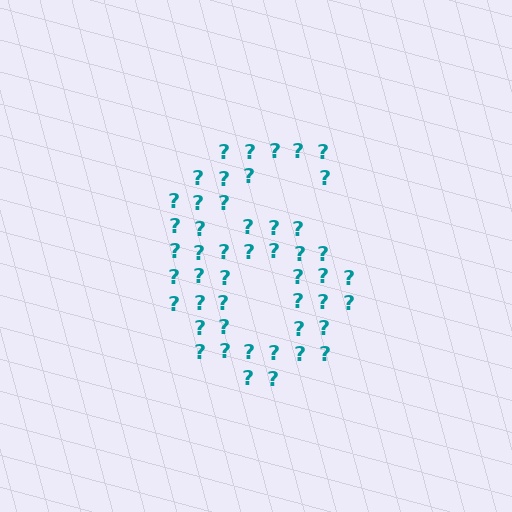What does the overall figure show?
The overall figure shows the digit 6.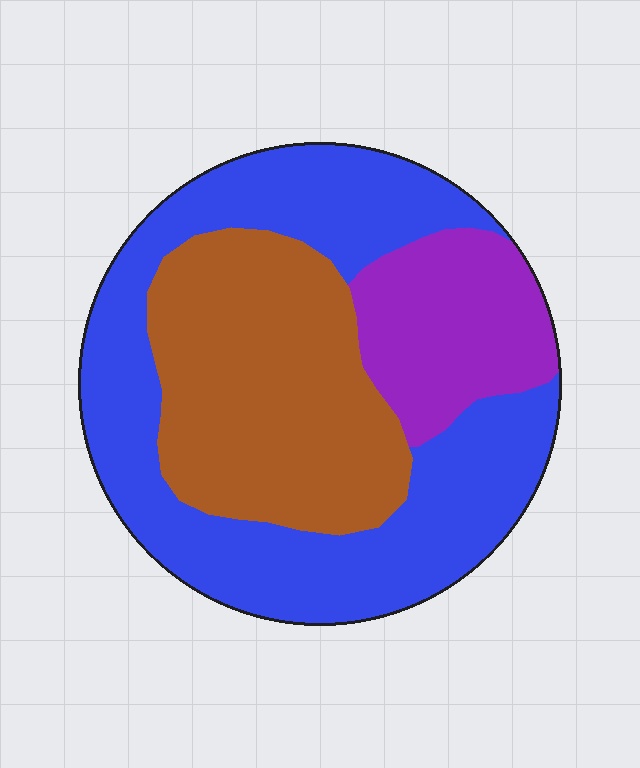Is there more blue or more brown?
Blue.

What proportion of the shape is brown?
Brown takes up between a third and a half of the shape.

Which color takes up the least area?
Purple, at roughly 15%.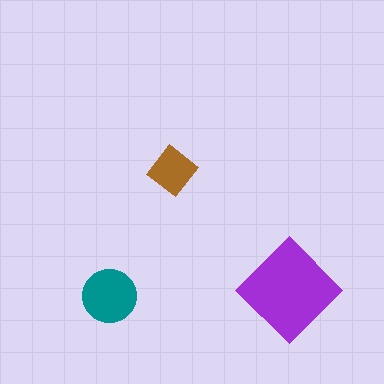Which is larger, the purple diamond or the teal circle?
The purple diamond.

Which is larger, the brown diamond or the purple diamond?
The purple diamond.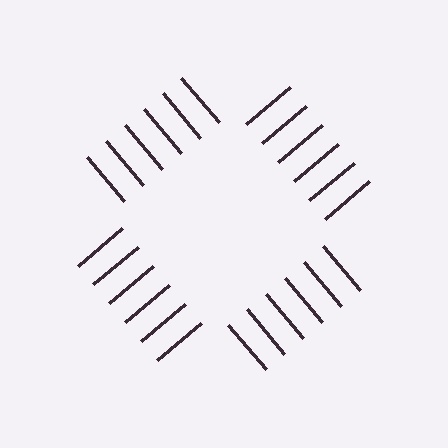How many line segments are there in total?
24 — 6 along each of the 4 edges.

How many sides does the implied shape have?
4 sides — the line-ends trace a square.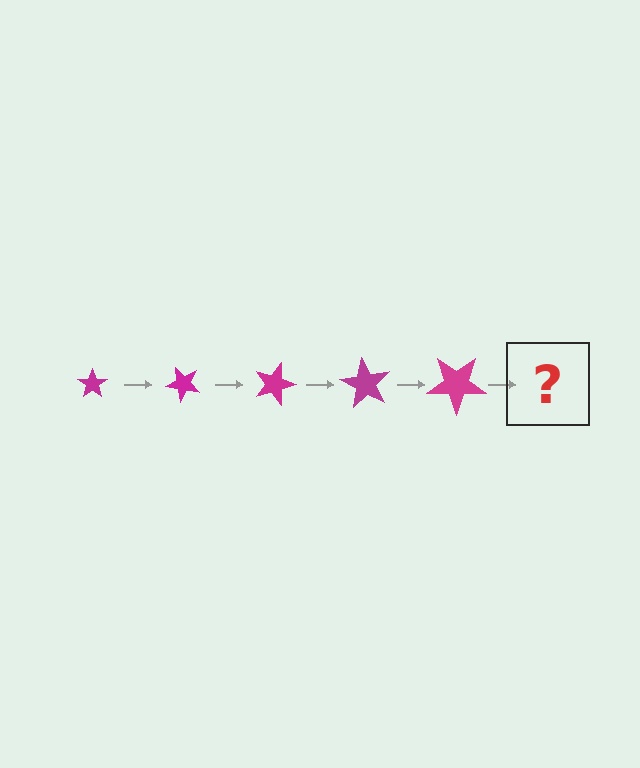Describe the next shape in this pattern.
It should be a star, larger than the previous one and rotated 225 degrees from the start.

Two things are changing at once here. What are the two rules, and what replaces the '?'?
The two rules are that the star grows larger each step and it rotates 45 degrees each step. The '?' should be a star, larger than the previous one and rotated 225 degrees from the start.